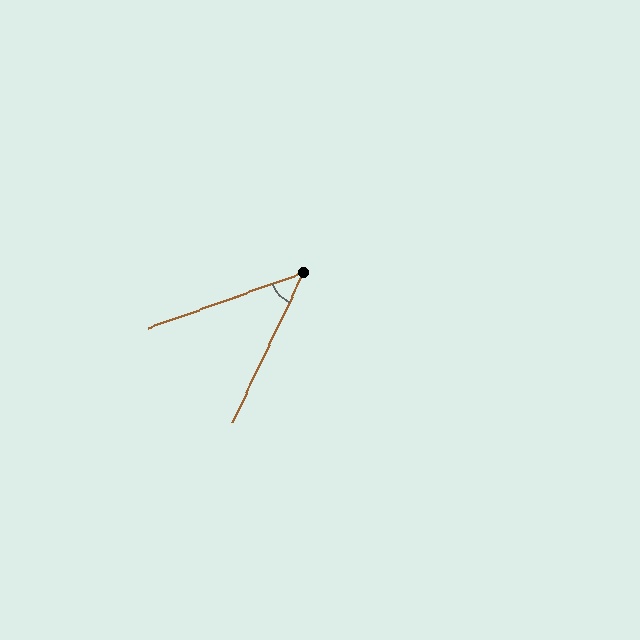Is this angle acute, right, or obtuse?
It is acute.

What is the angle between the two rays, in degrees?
Approximately 45 degrees.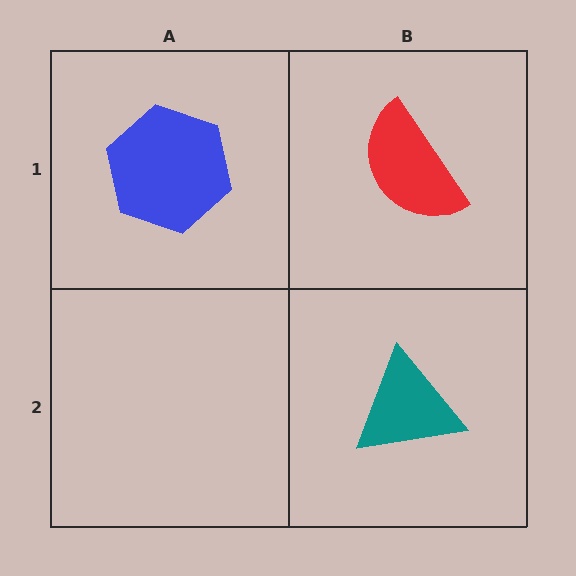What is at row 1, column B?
A red semicircle.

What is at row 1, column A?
A blue hexagon.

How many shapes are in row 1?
2 shapes.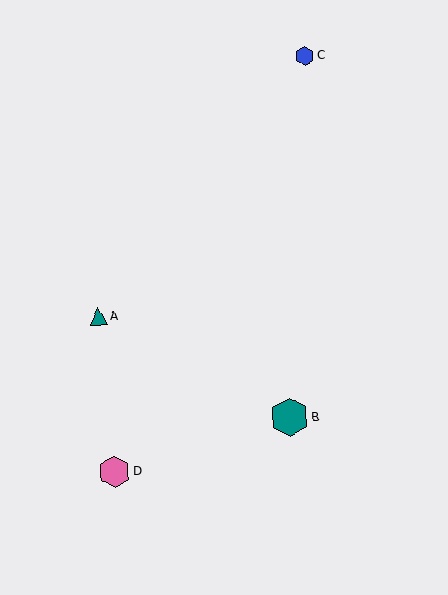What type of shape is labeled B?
Shape B is a teal hexagon.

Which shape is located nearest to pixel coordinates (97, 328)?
The teal triangle (labeled A) at (98, 316) is nearest to that location.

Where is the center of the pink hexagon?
The center of the pink hexagon is at (114, 472).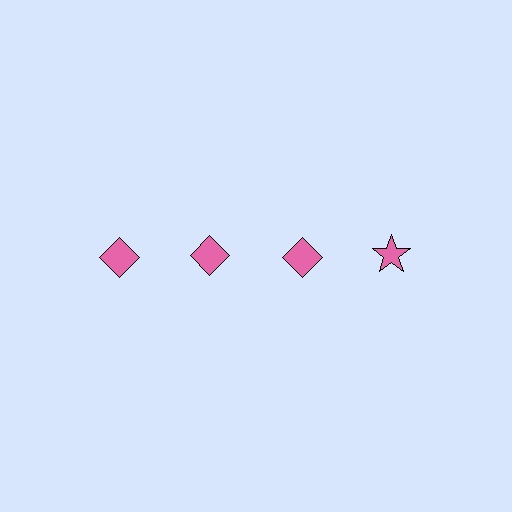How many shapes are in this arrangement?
There are 4 shapes arranged in a grid pattern.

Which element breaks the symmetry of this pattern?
The pink star in the top row, second from right column breaks the symmetry. All other shapes are pink diamonds.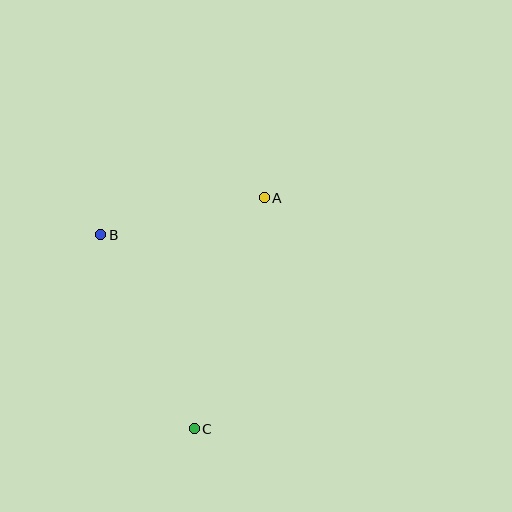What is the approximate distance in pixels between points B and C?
The distance between B and C is approximately 215 pixels.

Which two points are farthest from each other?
Points A and C are farthest from each other.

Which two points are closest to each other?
Points A and B are closest to each other.